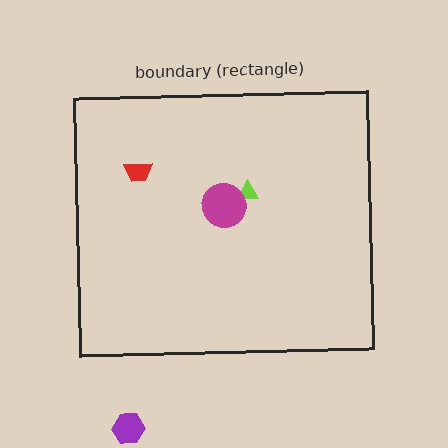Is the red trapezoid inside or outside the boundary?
Inside.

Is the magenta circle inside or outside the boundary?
Inside.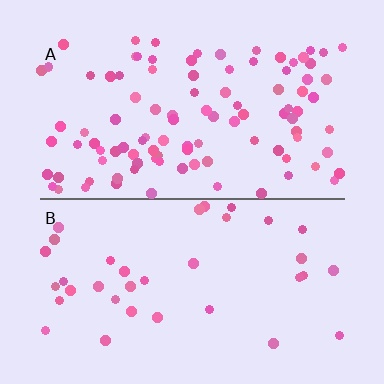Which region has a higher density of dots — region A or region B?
A (the top).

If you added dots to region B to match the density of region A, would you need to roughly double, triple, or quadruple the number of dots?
Approximately triple.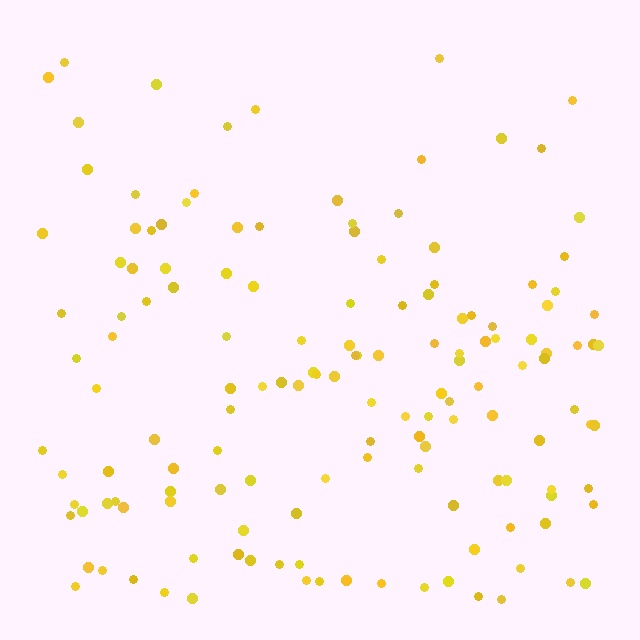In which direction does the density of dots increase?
From top to bottom, with the bottom side densest.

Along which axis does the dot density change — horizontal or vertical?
Vertical.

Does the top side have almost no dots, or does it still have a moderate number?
Still a moderate number, just noticeably fewer than the bottom.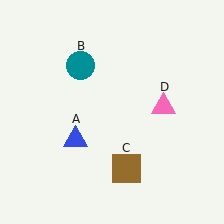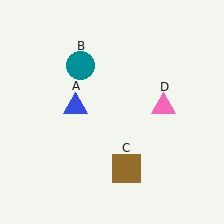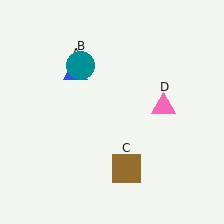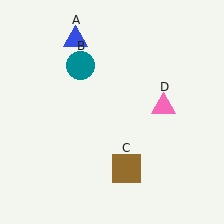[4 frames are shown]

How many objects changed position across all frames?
1 object changed position: blue triangle (object A).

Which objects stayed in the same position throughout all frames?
Teal circle (object B) and brown square (object C) and pink triangle (object D) remained stationary.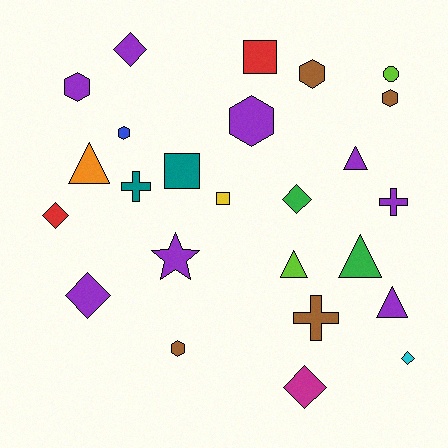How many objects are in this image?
There are 25 objects.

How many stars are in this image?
There is 1 star.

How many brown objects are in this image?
There are 4 brown objects.